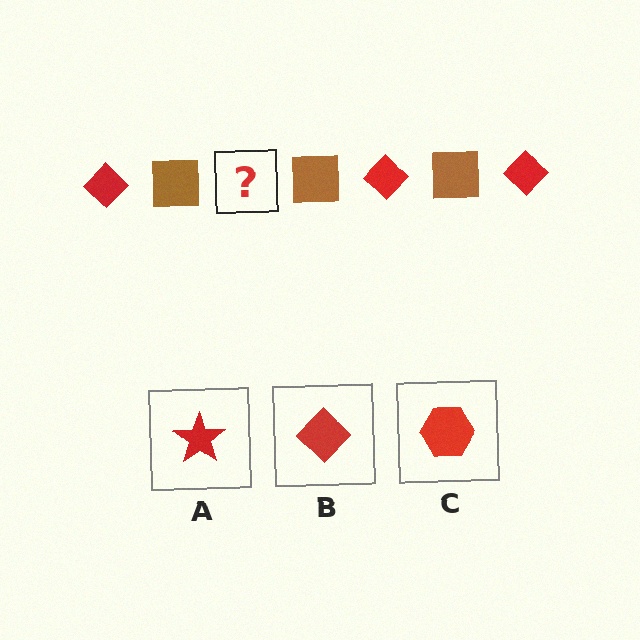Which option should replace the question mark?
Option B.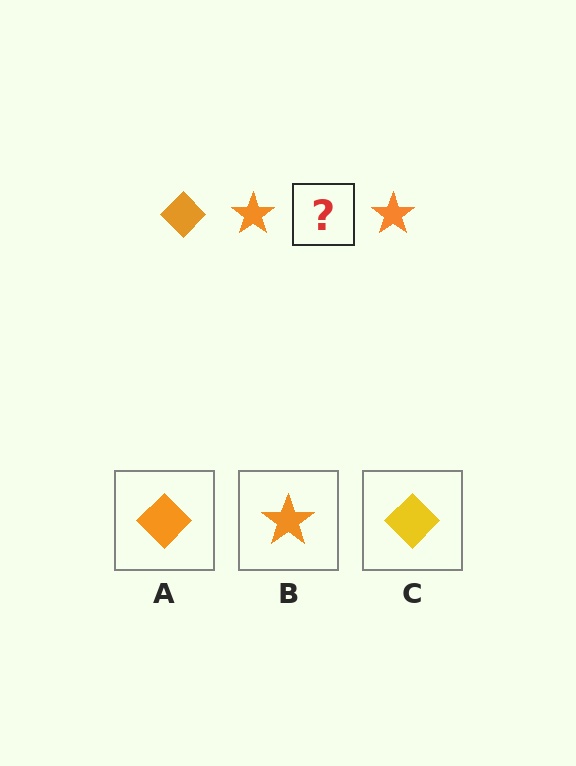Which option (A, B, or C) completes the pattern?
A.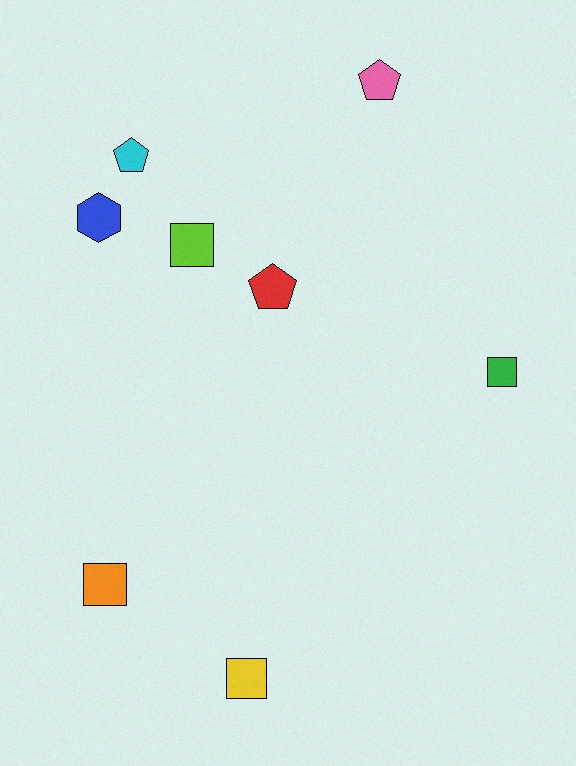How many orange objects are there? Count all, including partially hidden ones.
There is 1 orange object.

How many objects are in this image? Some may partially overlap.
There are 8 objects.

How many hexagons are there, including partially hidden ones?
There is 1 hexagon.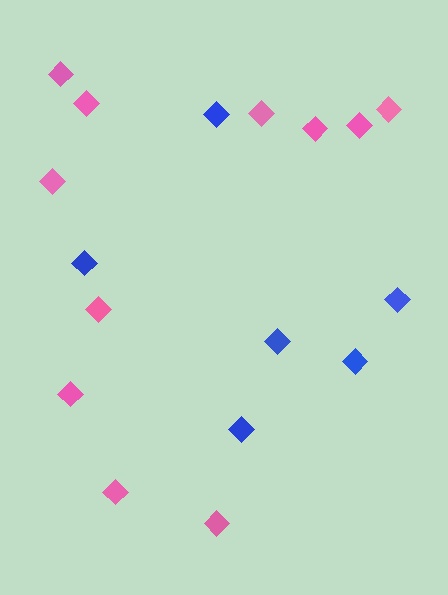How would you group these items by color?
There are 2 groups: one group of pink diamonds (11) and one group of blue diamonds (6).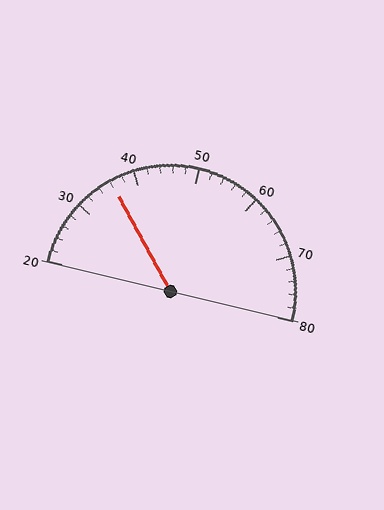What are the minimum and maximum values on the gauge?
The gauge ranges from 20 to 80.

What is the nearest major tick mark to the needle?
The nearest major tick mark is 40.